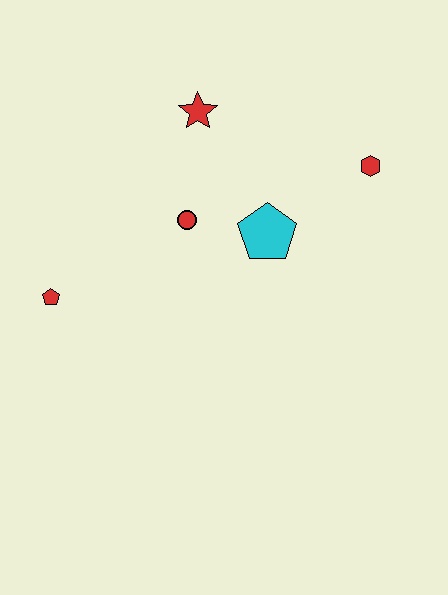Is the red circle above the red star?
No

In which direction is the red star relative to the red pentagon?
The red star is above the red pentagon.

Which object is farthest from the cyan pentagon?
The red pentagon is farthest from the cyan pentagon.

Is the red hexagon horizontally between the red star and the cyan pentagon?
No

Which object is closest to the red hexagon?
The cyan pentagon is closest to the red hexagon.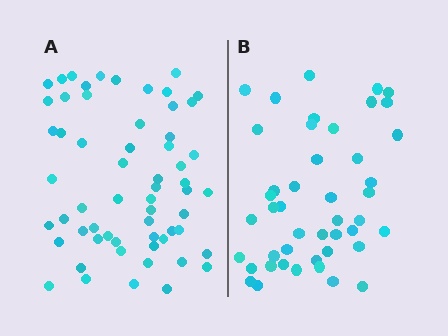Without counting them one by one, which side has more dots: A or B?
Region A (the left region) has more dots.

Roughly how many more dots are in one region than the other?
Region A has approximately 15 more dots than region B.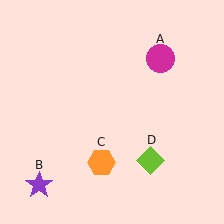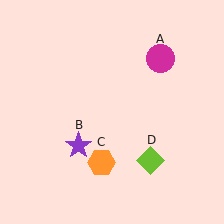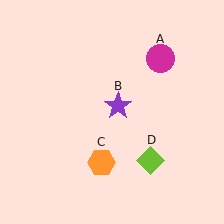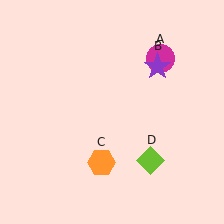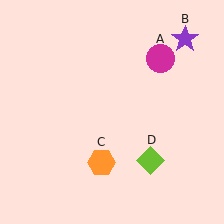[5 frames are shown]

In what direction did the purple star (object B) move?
The purple star (object B) moved up and to the right.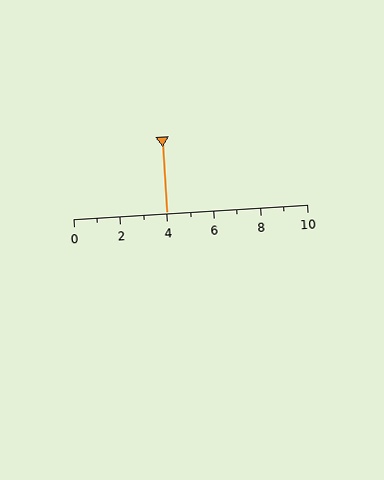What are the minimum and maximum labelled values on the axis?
The axis runs from 0 to 10.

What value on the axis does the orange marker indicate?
The marker indicates approximately 4.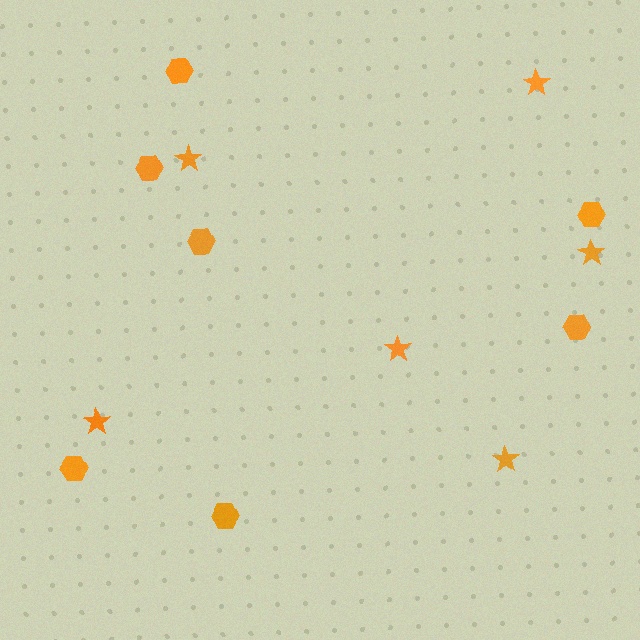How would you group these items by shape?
There are 2 groups: one group of stars (6) and one group of hexagons (7).